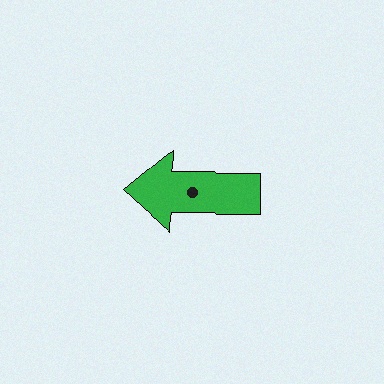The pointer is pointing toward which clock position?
Roughly 9 o'clock.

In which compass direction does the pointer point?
West.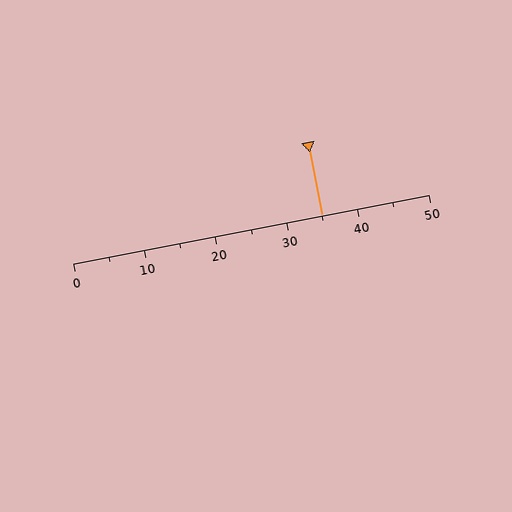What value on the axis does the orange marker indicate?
The marker indicates approximately 35.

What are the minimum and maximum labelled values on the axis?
The axis runs from 0 to 50.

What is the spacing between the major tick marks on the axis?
The major ticks are spaced 10 apart.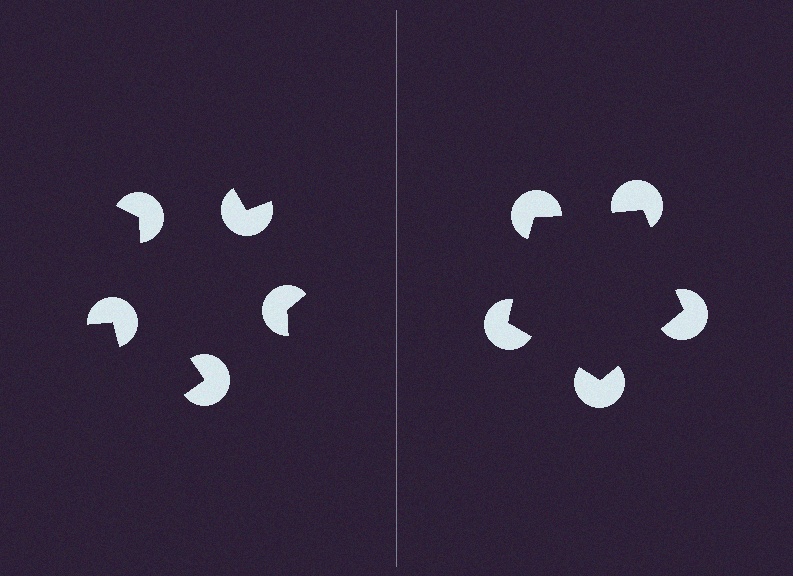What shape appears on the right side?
An illusory pentagon.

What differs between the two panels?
The pac-man discs are positioned identically on both sides; only the wedge orientations differ. On the right they align to a pentagon; on the left they are misaligned.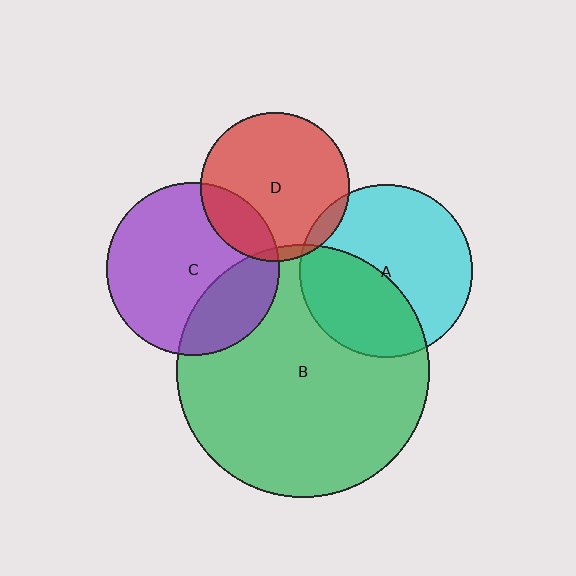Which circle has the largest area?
Circle B (green).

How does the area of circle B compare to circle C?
Approximately 2.1 times.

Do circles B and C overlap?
Yes.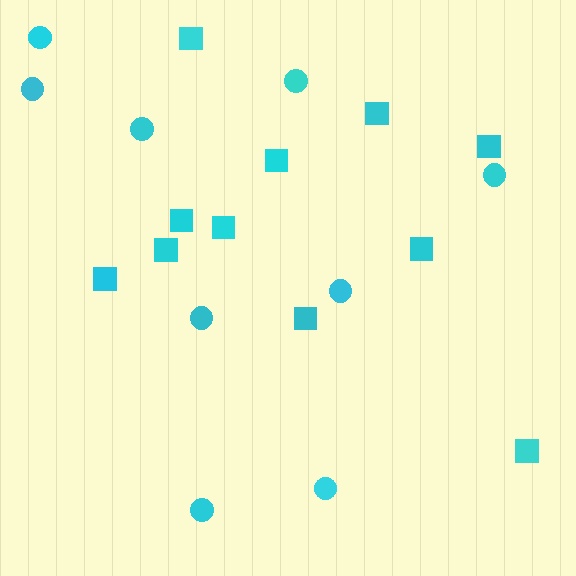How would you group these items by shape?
There are 2 groups: one group of circles (9) and one group of squares (11).